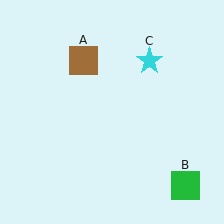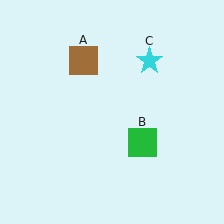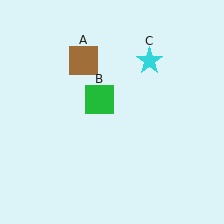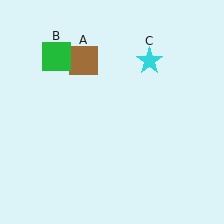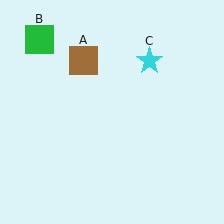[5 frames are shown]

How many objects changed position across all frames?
1 object changed position: green square (object B).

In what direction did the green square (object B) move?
The green square (object B) moved up and to the left.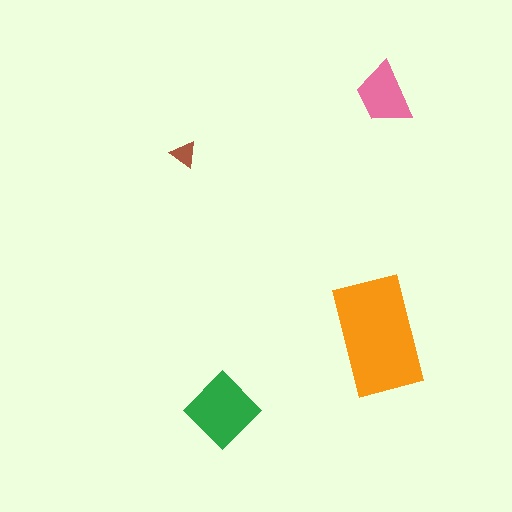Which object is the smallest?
The brown triangle.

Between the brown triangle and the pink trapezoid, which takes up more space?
The pink trapezoid.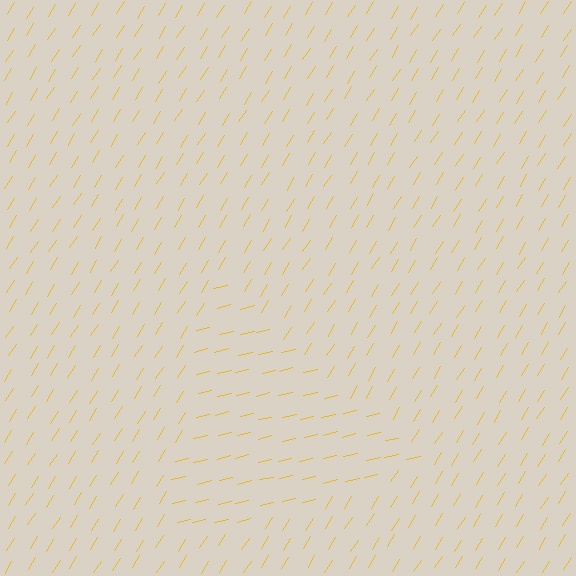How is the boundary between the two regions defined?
The boundary is defined purely by a change in line orientation (approximately 45 degrees difference). All lines are the same color and thickness.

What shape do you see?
I see a triangle.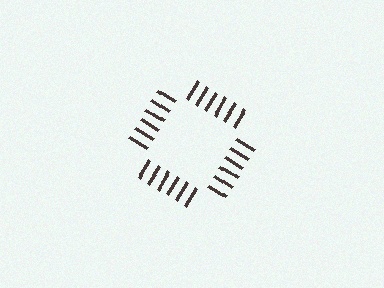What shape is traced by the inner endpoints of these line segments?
An illusory square — the line segments terminate on its edges but no continuous stroke is drawn.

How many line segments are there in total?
24 — 6 along each of the 4 edges.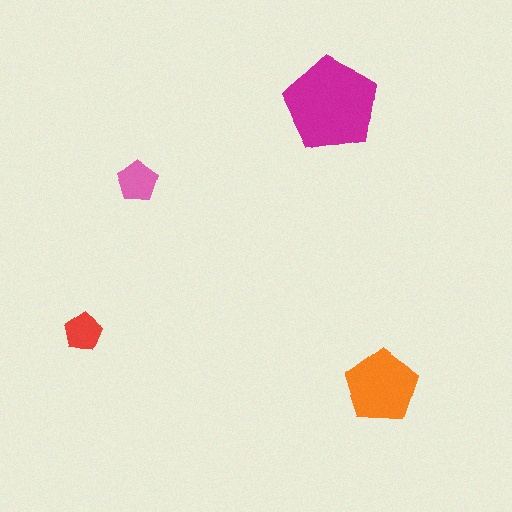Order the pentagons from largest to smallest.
the magenta one, the orange one, the pink one, the red one.